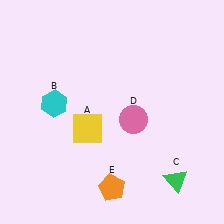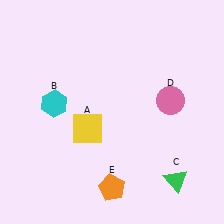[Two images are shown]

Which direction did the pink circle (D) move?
The pink circle (D) moved right.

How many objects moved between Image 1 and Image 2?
1 object moved between the two images.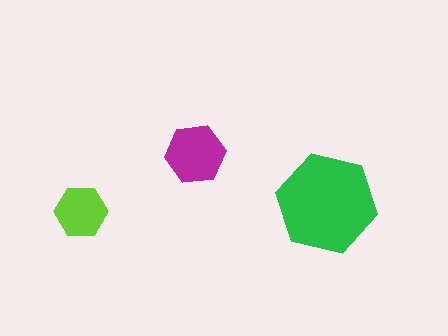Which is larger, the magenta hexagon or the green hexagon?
The green one.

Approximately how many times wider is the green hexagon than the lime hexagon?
About 2 times wider.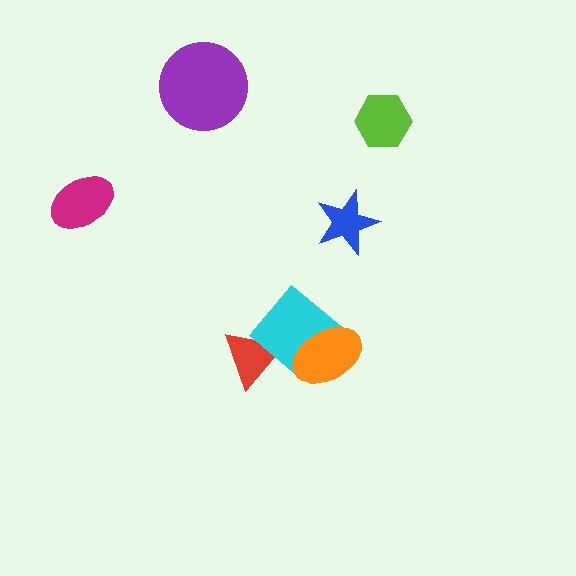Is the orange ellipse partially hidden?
No, no other shape covers it.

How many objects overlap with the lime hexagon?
0 objects overlap with the lime hexagon.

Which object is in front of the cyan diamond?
The orange ellipse is in front of the cyan diamond.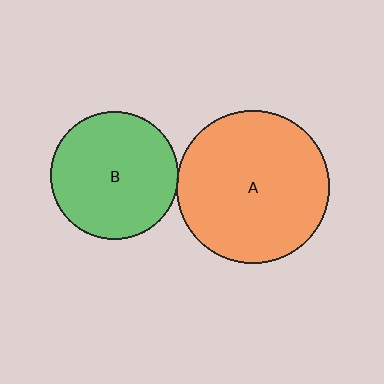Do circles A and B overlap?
Yes.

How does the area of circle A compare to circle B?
Approximately 1.4 times.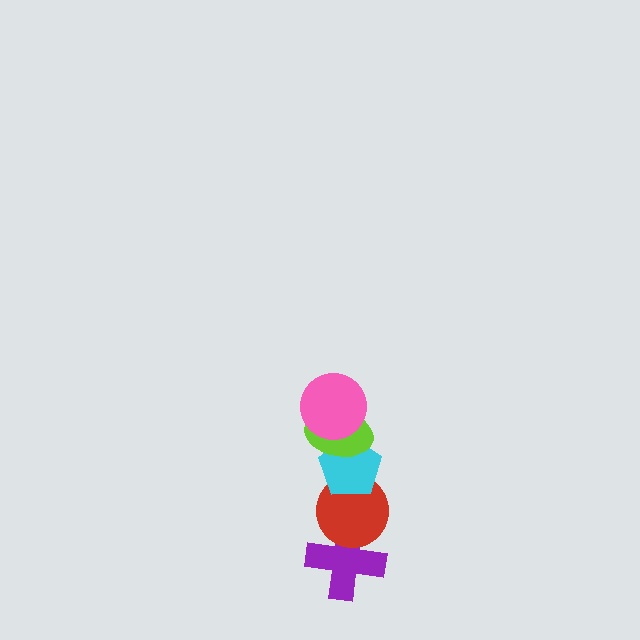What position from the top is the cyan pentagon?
The cyan pentagon is 3rd from the top.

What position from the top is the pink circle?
The pink circle is 1st from the top.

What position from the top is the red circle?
The red circle is 4th from the top.